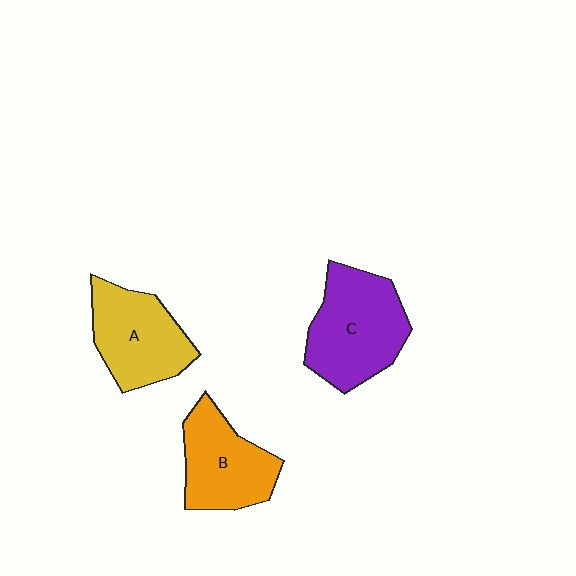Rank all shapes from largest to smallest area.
From largest to smallest: C (purple), A (yellow), B (orange).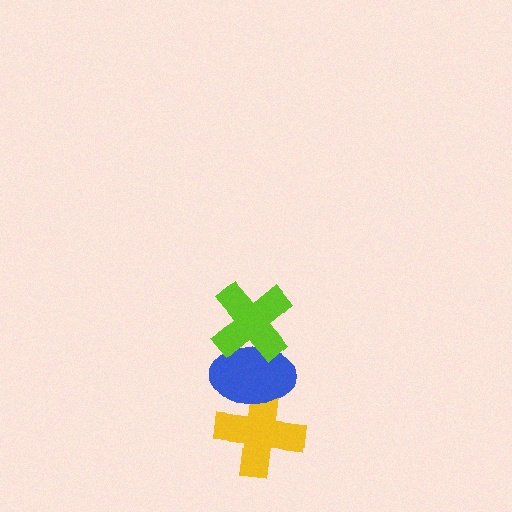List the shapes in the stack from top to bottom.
From top to bottom: the lime cross, the blue ellipse, the yellow cross.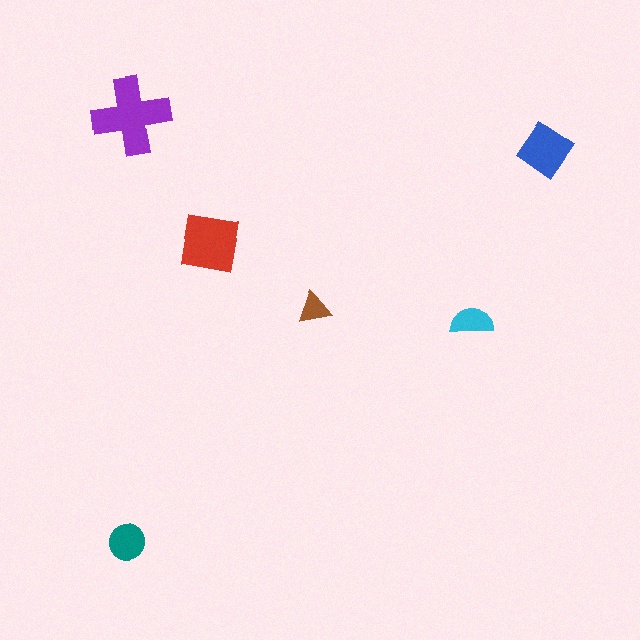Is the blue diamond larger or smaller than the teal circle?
Larger.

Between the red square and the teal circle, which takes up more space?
The red square.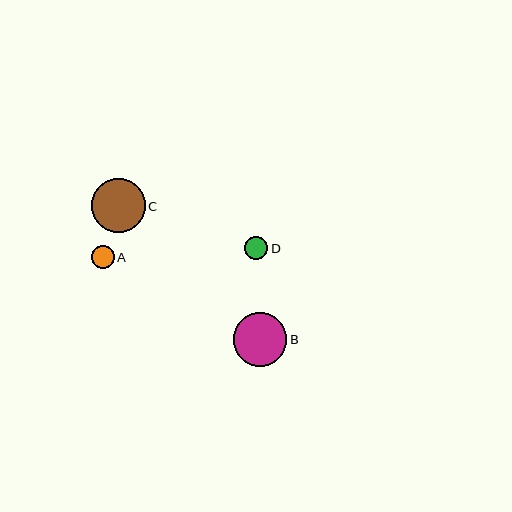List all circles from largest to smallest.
From largest to smallest: C, B, D, A.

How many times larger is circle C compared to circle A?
Circle C is approximately 2.4 times the size of circle A.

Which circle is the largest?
Circle C is the largest with a size of approximately 54 pixels.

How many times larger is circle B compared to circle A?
Circle B is approximately 2.4 times the size of circle A.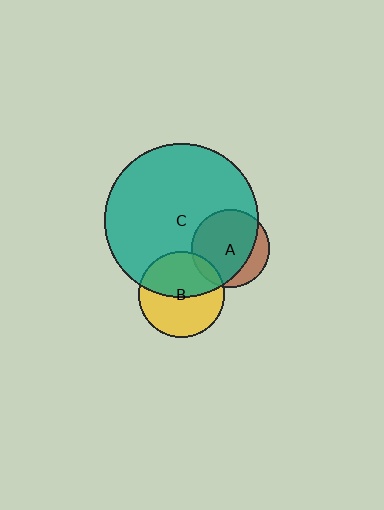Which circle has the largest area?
Circle C (teal).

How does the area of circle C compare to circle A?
Approximately 3.9 times.